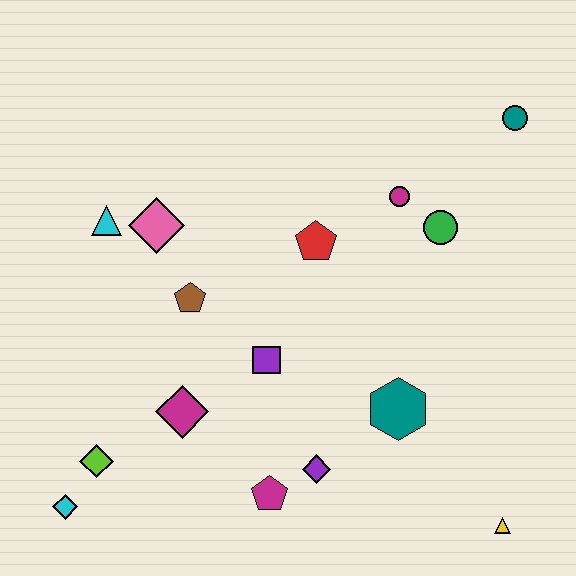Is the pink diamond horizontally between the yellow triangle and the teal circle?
No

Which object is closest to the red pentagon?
The magenta circle is closest to the red pentagon.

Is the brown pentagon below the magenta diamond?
No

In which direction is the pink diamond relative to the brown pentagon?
The pink diamond is above the brown pentagon.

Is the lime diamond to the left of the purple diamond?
Yes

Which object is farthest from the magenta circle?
The cyan diamond is farthest from the magenta circle.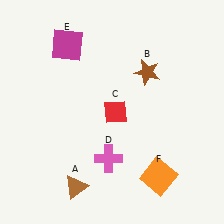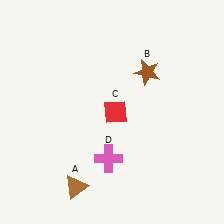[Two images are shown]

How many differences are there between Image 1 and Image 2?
There are 2 differences between the two images.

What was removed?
The magenta square (E), the orange square (F) were removed in Image 2.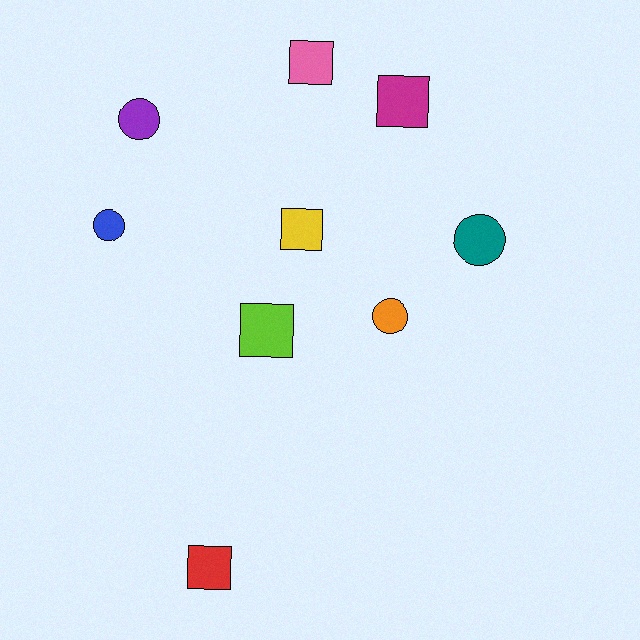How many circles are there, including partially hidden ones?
There are 4 circles.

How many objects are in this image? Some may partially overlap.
There are 9 objects.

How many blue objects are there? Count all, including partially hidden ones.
There is 1 blue object.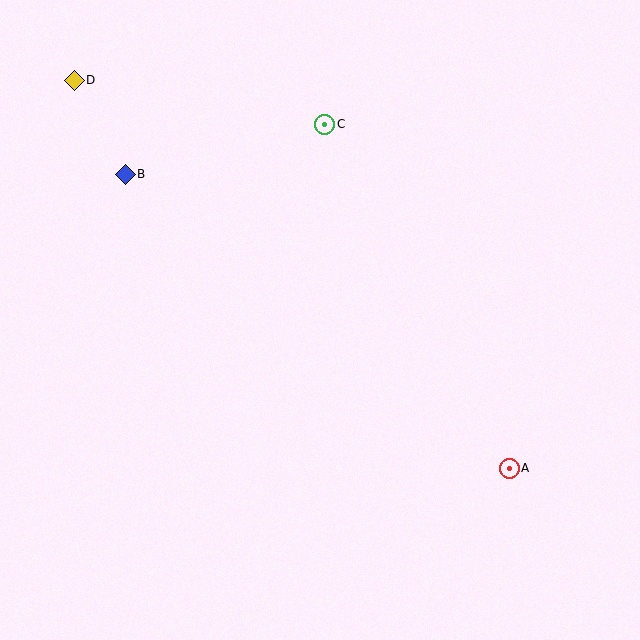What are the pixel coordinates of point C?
Point C is at (325, 124).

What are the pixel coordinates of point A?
Point A is at (509, 468).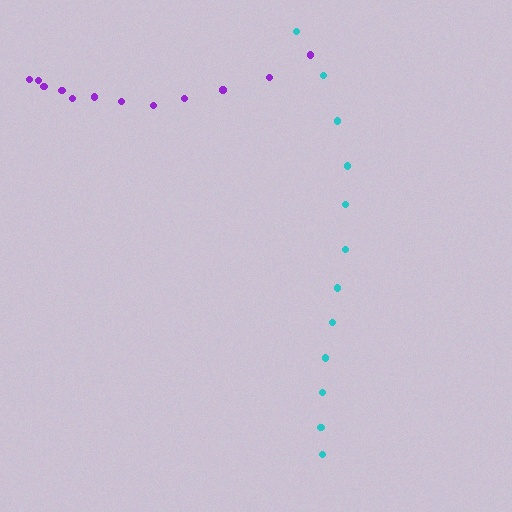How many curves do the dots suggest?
There are 2 distinct paths.